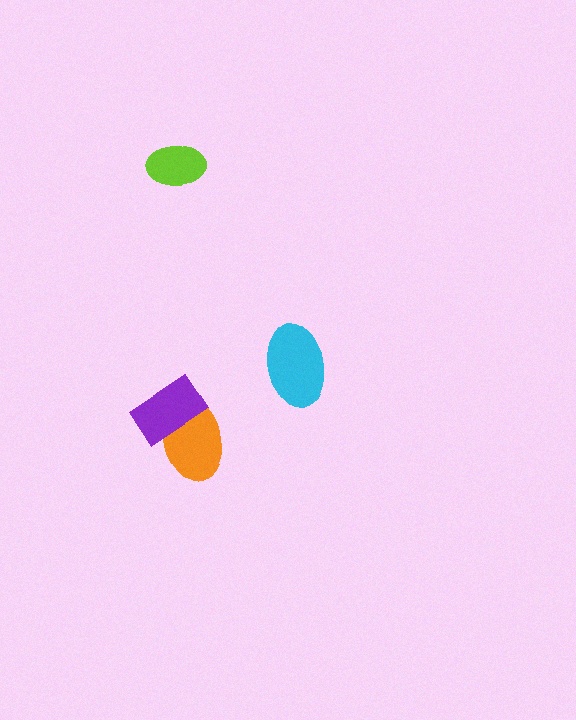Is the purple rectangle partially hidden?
No, no other shape covers it.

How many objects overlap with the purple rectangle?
1 object overlaps with the purple rectangle.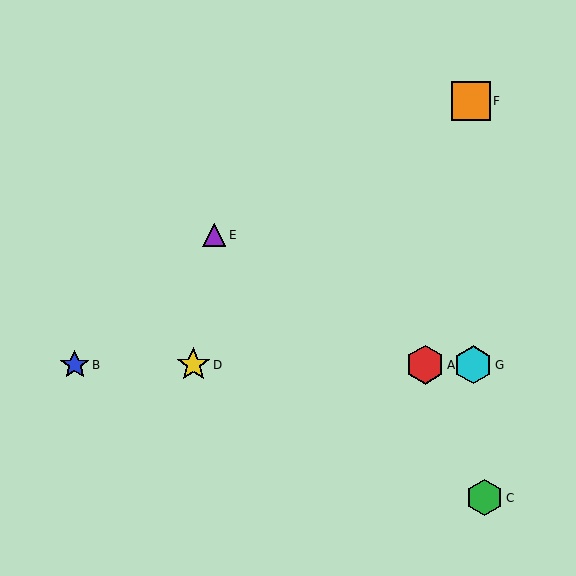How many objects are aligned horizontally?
4 objects (A, B, D, G) are aligned horizontally.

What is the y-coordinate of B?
Object B is at y≈365.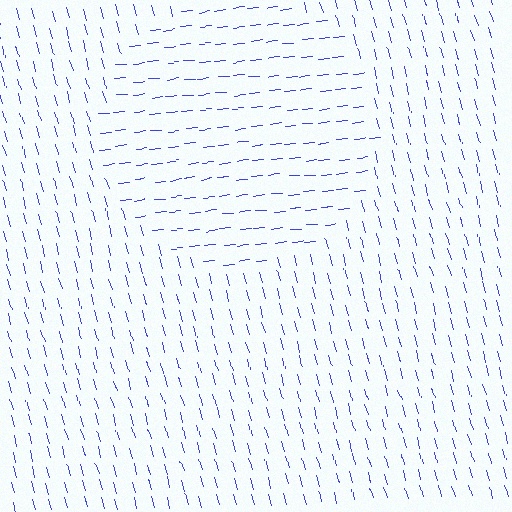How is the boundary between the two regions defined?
The boundary is defined purely by a change in line orientation (approximately 80 degrees difference). All lines are the same color and thickness.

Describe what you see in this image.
The image is filled with small blue line segments. A circle region in the image has lines oriented differently from the surrounding lines, creating a visible texture boundary.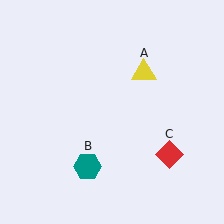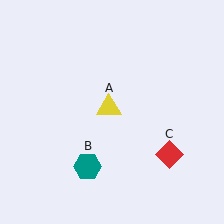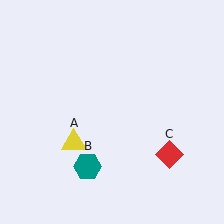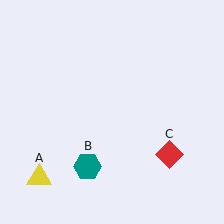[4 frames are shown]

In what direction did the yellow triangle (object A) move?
The yellow triangle (object A) moved down and to the left.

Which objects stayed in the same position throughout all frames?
Teal hexagon (object B) and red diamond (object C) remained stationary.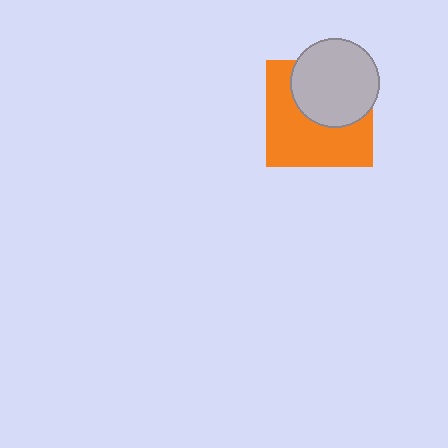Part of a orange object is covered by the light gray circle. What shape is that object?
It is a square.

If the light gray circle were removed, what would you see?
You would see the complete orange square.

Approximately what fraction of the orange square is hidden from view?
Roughly 43% of the orange square is hidden behind the light gray circle.